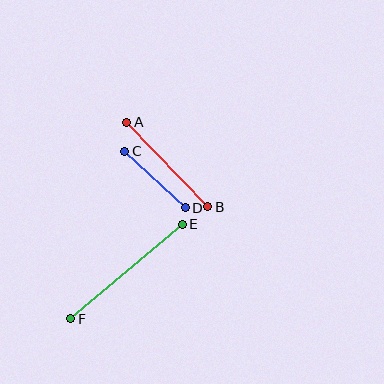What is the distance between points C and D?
The distance is approximately 83 pixels.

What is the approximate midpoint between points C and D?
The midpoint is at approximately (155, 179) pixels.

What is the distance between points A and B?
The distance is approximately 117 pixels.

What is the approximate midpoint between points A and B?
The midpoint is at approximately (167, 165) pixels.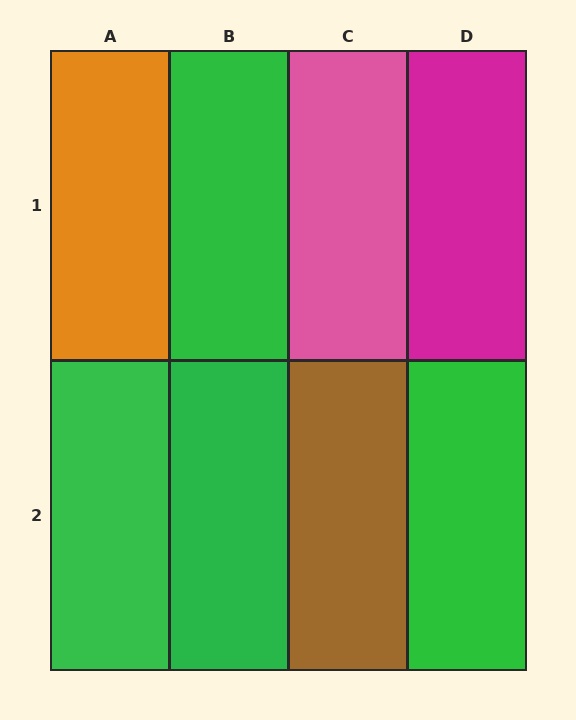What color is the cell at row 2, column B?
Green.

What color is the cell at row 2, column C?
Brown.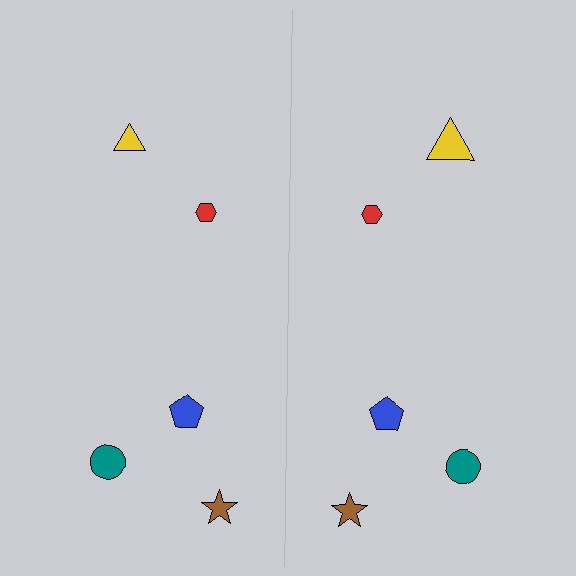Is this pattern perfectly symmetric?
No, the pattern is not perfectly symmetric. The yellow triangle on the right side has a different size than its mirror counterpart.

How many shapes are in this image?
There are 10 shapes in this image.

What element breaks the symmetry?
The yellow triangle on the right side has a different size than its mirror counterpart.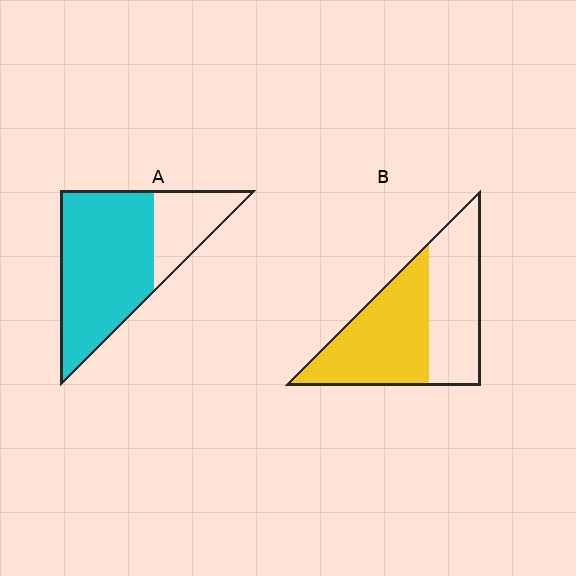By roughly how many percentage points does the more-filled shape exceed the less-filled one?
By roughly 20 percentage points (A over B).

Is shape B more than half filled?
Yes.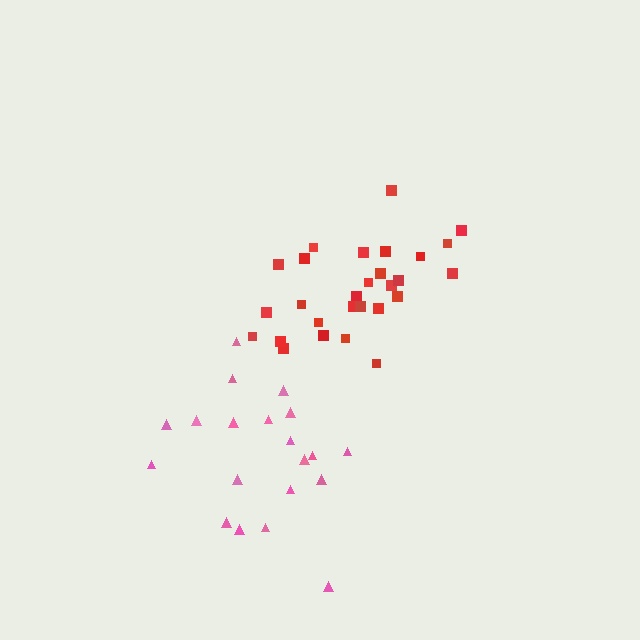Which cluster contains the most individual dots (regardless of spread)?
Red (28).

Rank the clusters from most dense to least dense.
red, pink.